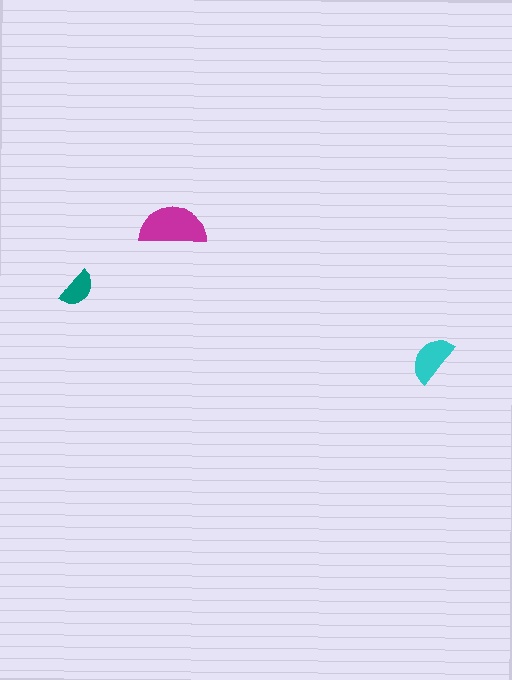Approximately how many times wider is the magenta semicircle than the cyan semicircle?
About 1.5 times wider.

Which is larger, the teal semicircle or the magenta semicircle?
The magenta one.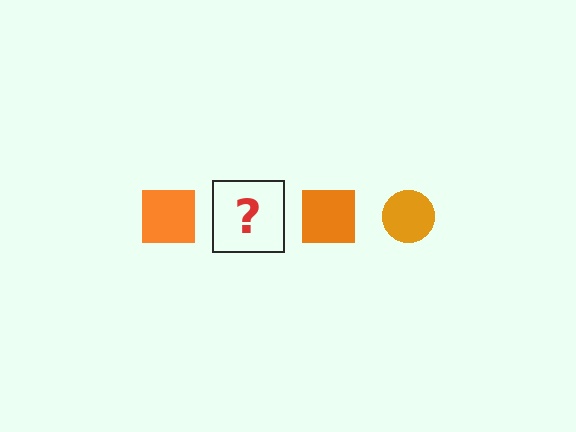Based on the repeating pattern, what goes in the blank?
The blank should be an orange circle.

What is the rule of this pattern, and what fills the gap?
The rule is that the pattern cycles through square, circle shapes in orange. The gap should be filled with an orange circle.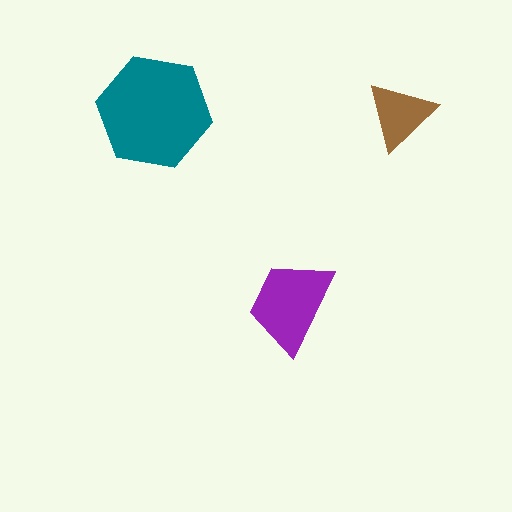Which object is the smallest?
The brown triangle.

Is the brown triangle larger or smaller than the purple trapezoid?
Smaller.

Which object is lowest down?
The purple trapezoid is bottommost.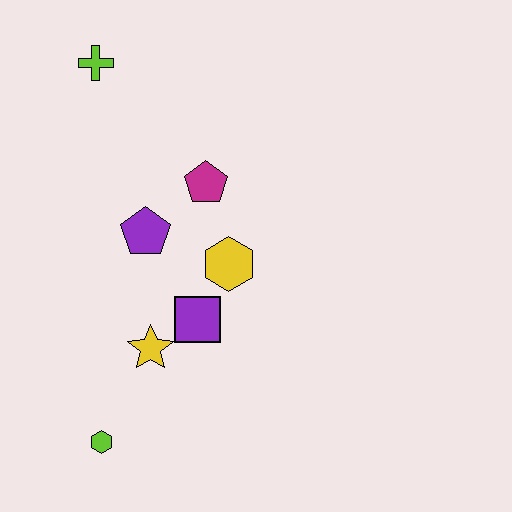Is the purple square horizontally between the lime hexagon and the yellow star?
No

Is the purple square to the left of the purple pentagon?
No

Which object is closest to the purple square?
The yellow star is closest to the purple square.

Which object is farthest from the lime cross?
The lime hexagon is farthest from the lime cross.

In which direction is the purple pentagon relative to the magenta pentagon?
The purple pentagon is to the left of the magenta pentagon.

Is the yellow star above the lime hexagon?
Yes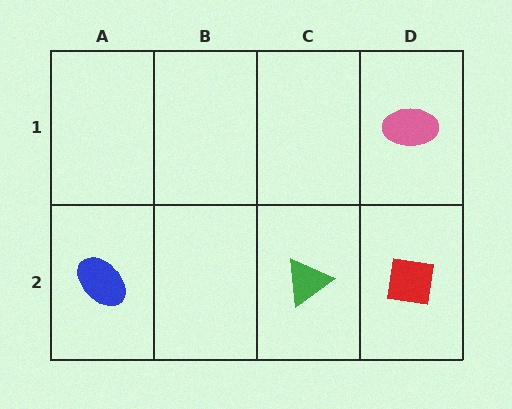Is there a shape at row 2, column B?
No, that cell is empty.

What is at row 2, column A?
A blue ellipse.